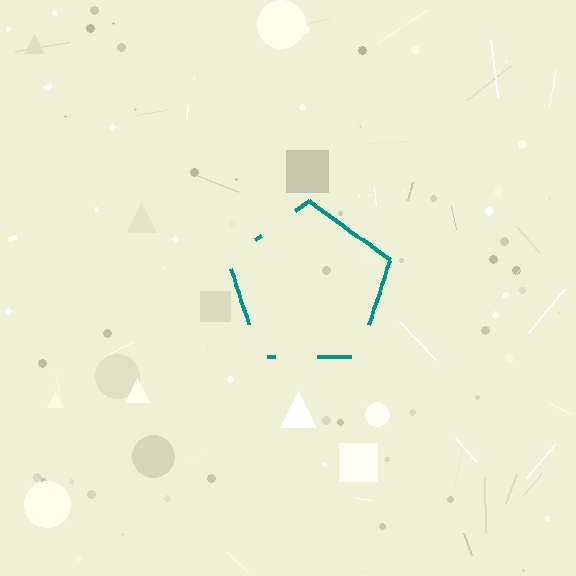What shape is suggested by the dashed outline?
The dashed outline suggests a pentagon.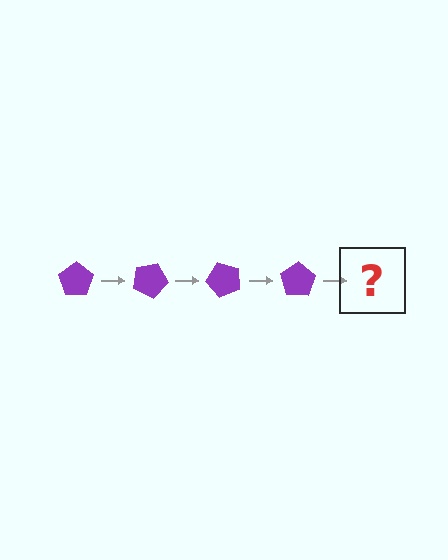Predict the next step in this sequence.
The next step is a purple pentagon rotated 100 degrees.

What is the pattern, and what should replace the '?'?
The pattern is that the pentagon rotates 25 degrees each step. The '?' should be a purple pentagon rotated 100 degrees.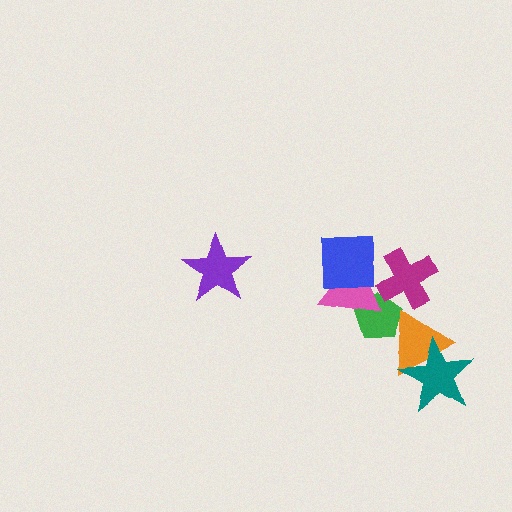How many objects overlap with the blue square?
1 object overlaps with the blue square.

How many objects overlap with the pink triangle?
3 objects overlap with the pink triangle.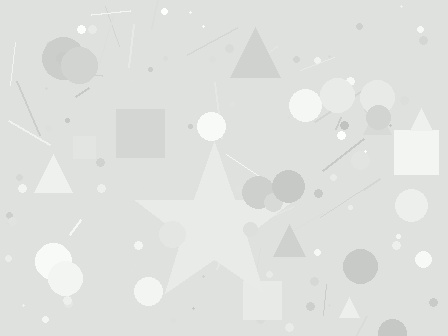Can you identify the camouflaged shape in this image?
The camouflaged shape is a star.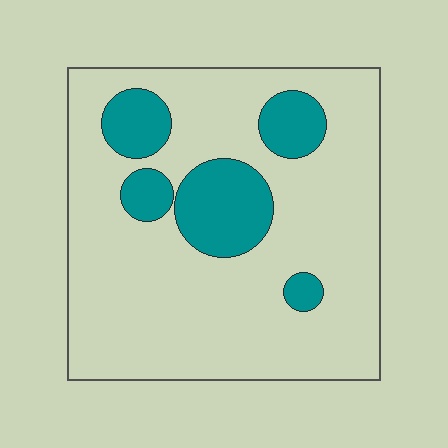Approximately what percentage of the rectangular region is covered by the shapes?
Approximately 20%.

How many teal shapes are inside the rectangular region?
5.